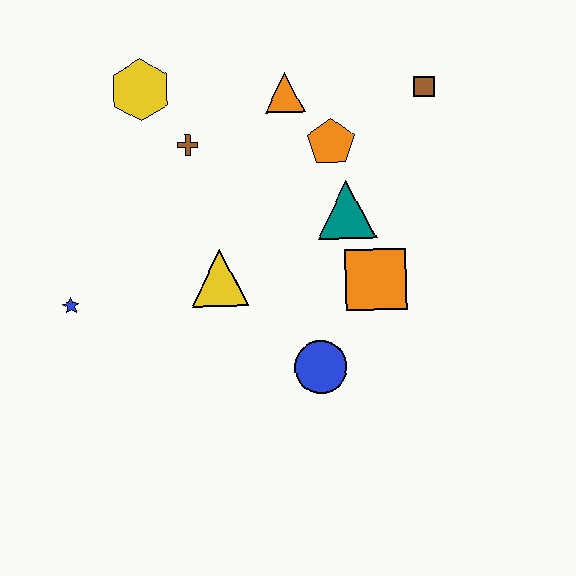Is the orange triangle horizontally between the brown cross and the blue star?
No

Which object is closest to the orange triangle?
The orange pentagon is closest to the orange triangle.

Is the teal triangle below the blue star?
No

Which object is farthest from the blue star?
The brown square is farthest from the blue star.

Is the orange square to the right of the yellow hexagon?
Yes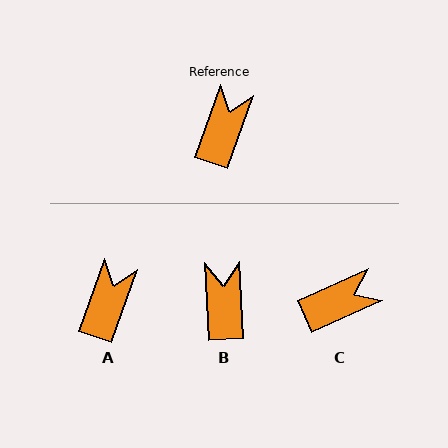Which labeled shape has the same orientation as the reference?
A.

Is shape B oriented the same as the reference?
No, it is off by about 22 degrees.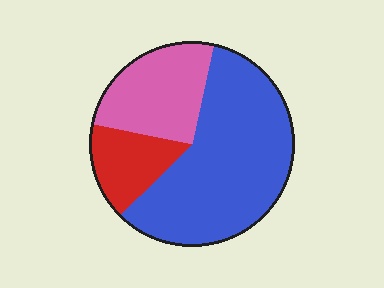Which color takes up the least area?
Red, at roughly 15%.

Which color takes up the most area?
Blue, at roughly 60%.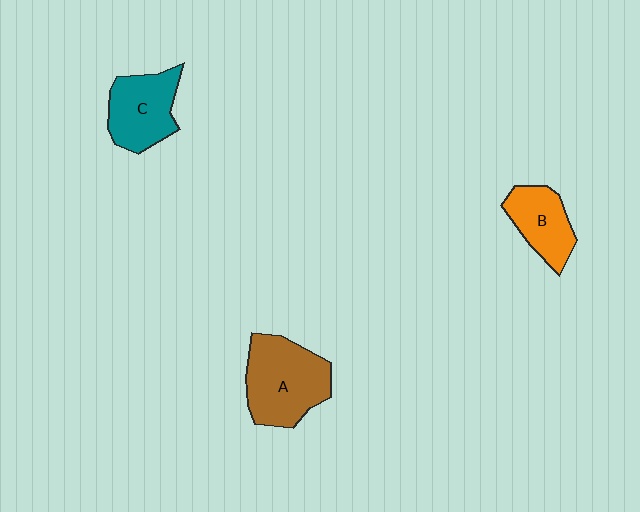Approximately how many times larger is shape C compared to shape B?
Approximately 1.2 times.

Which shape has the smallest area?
Shape B (orange).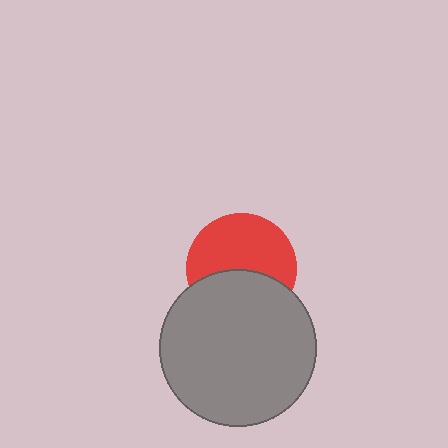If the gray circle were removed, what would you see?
You would see the complete red circle.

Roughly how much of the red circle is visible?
About half of it is visible (roughly 58%).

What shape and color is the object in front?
The object in front is a gray circle.